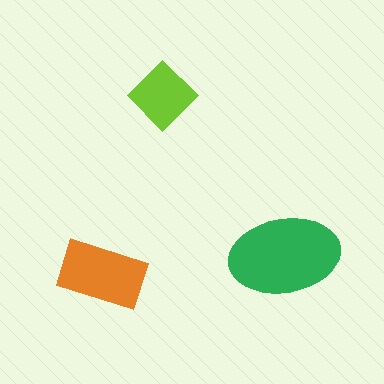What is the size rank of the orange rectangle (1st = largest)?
2nd.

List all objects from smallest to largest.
The lime diamond, the orange rectangle, the green ellipse.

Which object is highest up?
The lime diamond is topmost.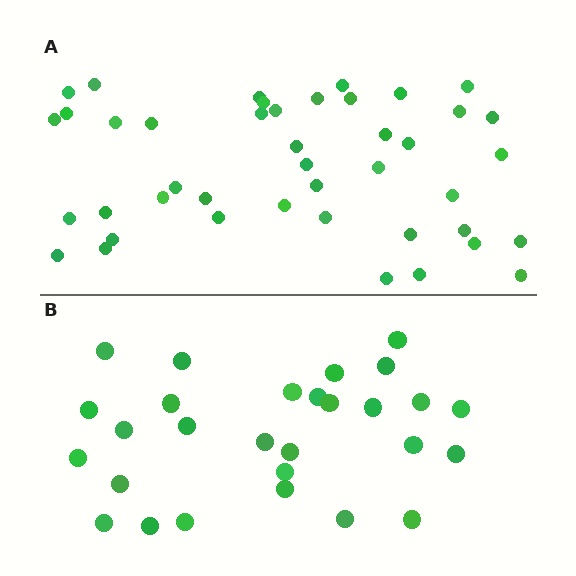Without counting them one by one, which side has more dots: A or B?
Region A (the top region) has more dots.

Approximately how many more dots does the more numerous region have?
Region A has approximately 15 more dots than region B.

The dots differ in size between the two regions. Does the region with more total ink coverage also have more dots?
No. Region B has more total ink coverage because its dots are larger, but region A actually contains more individual dots. Total area can be misleading — the number of items is what matters here.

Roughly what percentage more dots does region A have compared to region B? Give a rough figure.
About 55% more.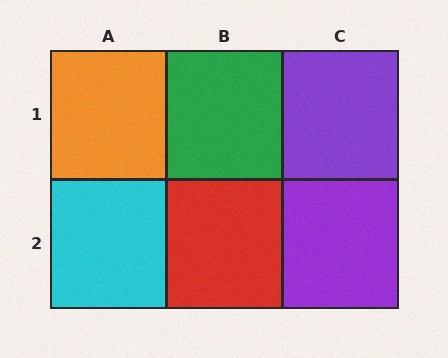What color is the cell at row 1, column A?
Orange.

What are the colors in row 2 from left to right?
Cyan, red, purple.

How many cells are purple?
2 cells are purple.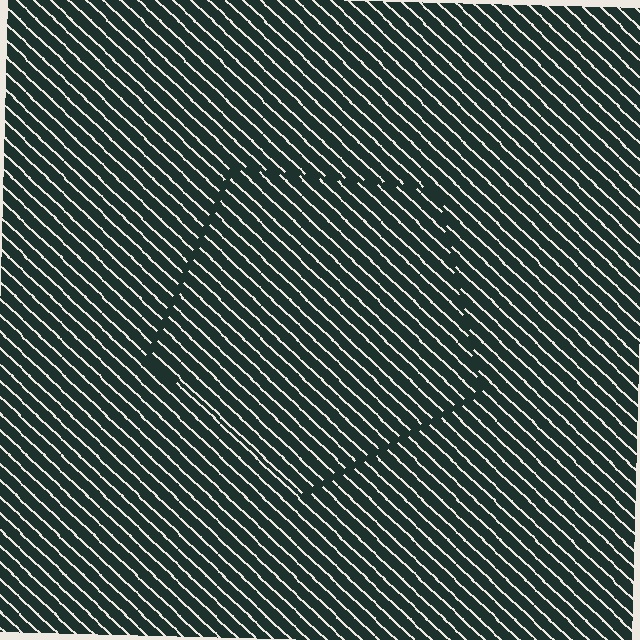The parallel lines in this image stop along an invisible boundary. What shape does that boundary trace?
An illusory pentagon. The interior of the shape contains the same grating, shifted by half a period — the contour is defined by the phase discontinuity where line-ends from the inner and outer gratings abut.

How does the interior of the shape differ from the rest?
The interior of the shape contains the same grating, shifted by half a period — the contour is defined by the phase discontinuity where line-ends from the inner and outer gratings abut.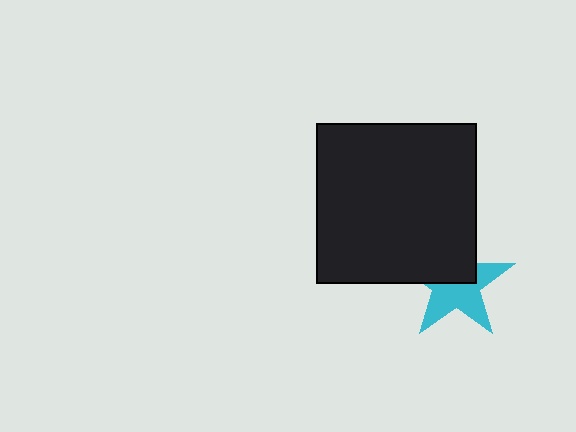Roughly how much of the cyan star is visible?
About half of it is visible (roughly 56%).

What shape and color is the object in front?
The object in front is a black square.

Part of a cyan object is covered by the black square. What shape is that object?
It is a star.